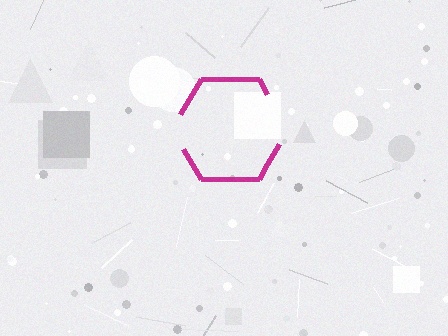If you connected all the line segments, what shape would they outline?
They would outline a hexagon.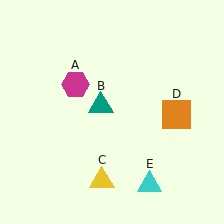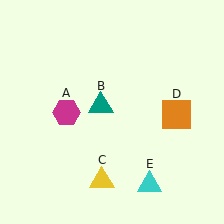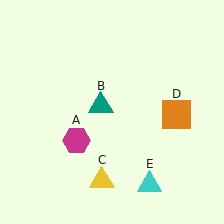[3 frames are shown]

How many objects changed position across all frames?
1 object changed position: magenta hexagon (object A).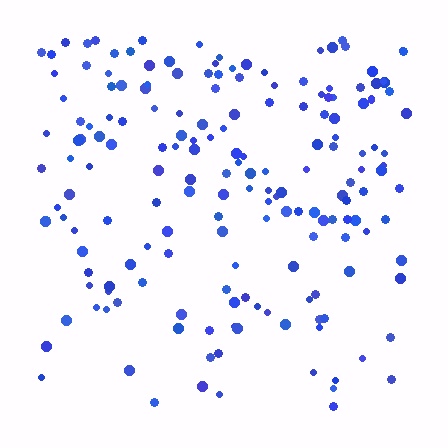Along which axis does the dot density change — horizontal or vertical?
Vertical.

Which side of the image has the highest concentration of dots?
The top.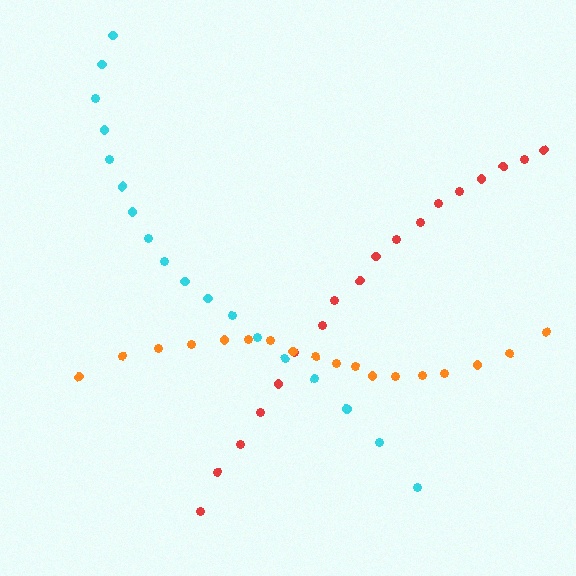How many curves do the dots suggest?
There are 3 distinct paths.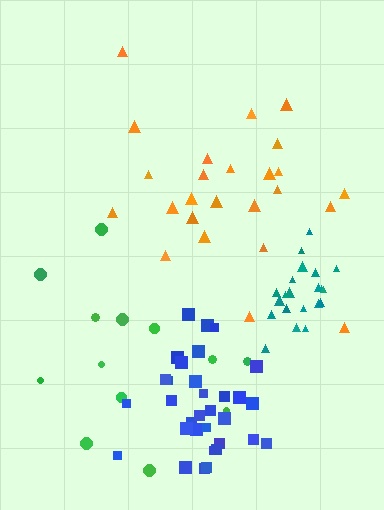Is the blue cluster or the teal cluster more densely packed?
Teal.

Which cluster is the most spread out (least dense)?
Green.